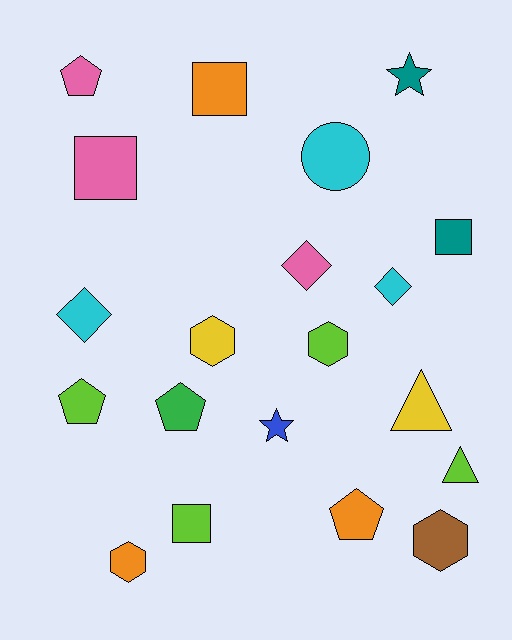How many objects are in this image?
There are 20 objects.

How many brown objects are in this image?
There is 1 brown object.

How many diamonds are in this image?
There are 3 diamonds.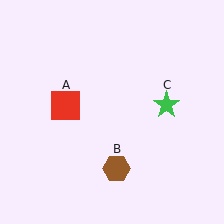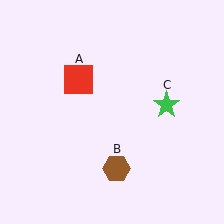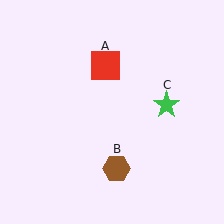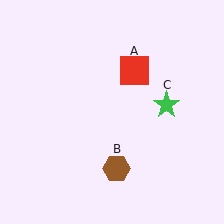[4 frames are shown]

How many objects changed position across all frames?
1 object changed position: red square (object A).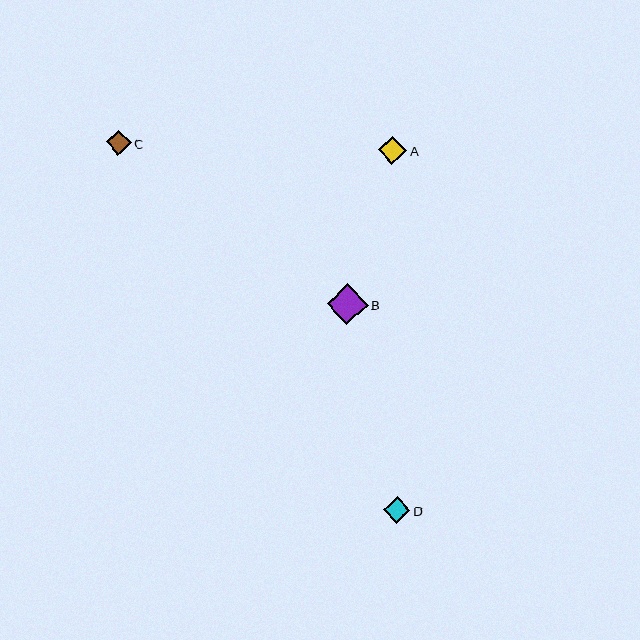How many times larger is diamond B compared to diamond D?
Diamond B is approximately 1.5 times the size of diamond D.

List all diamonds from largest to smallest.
From largest to smallest: B, A, D, C.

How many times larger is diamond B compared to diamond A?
Diamond B is approximately 1.4 times the size of diamond A.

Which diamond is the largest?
Diamond B is the largest with a size of approximately 41 pixels.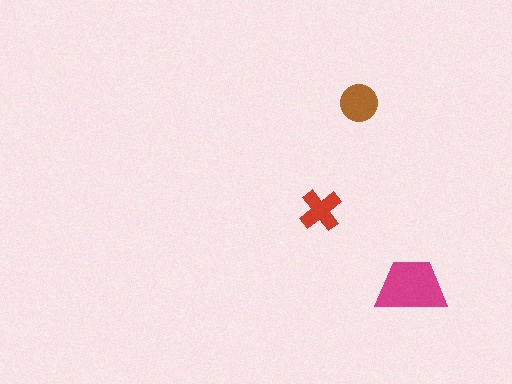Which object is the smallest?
The red cross.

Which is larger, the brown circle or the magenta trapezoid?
The magenta trapezoid.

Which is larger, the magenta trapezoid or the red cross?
The magenta trapezoid.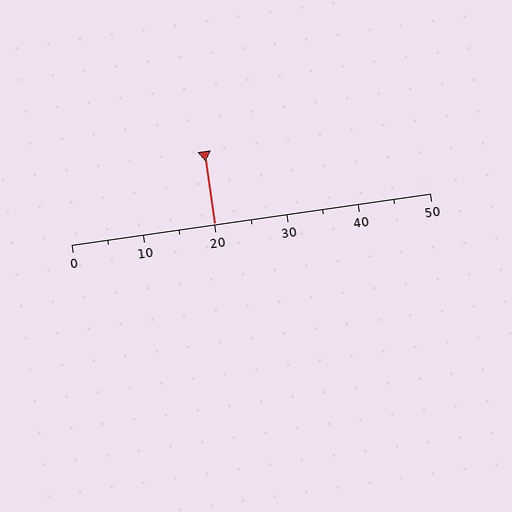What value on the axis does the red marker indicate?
The marker indicates approximately 20.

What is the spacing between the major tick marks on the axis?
The major ticks are spaced 10 apart.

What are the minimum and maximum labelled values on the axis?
The axis runs from 0 to 50.